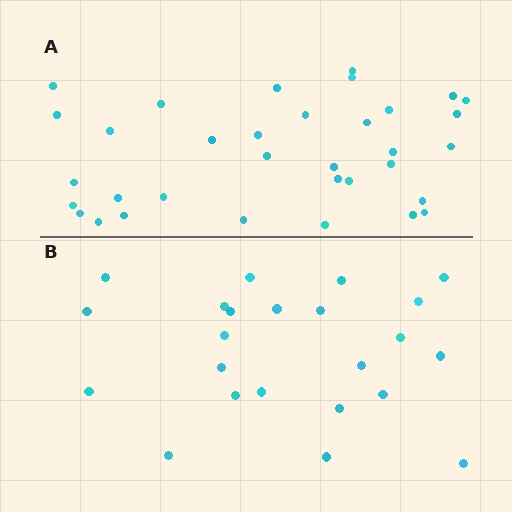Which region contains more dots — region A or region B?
Region A (the top region) has more dots.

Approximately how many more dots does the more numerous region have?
Region A has roughly 12 or so more dots than region B.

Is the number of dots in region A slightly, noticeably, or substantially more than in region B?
Region A has substantially more. The ratio is roughly 1.5 to 1.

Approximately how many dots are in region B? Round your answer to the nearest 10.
About 20 dots. (The exact count is 23, which rounds to 20.)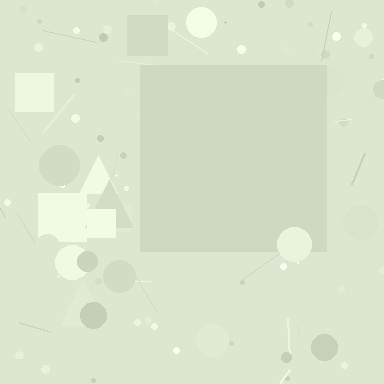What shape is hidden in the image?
A square is hidden in the image.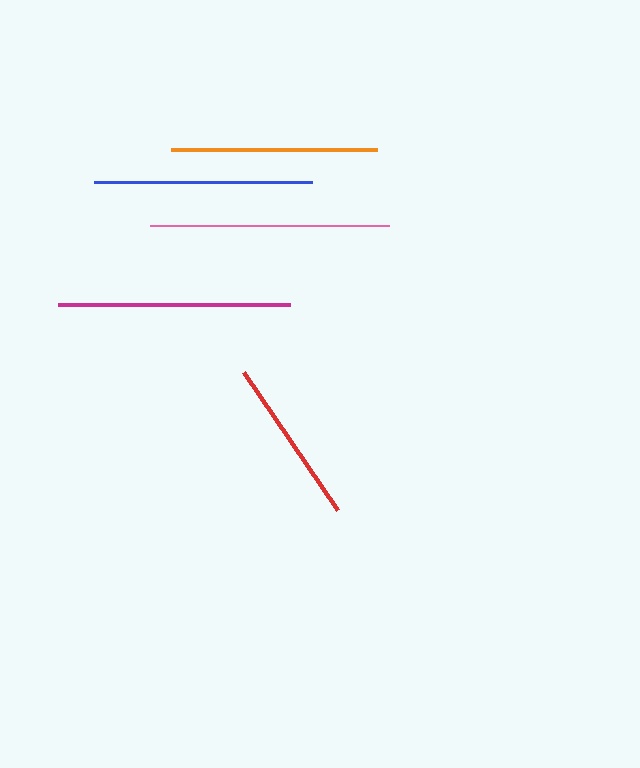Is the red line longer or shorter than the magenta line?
The magenta line is longer than the red line.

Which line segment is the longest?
The pink line is the longest at approximately 239 pixels.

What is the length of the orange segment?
The orange segment is approximately 205 pixels long.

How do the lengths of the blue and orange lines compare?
The blue and orange lines are approximately the same length.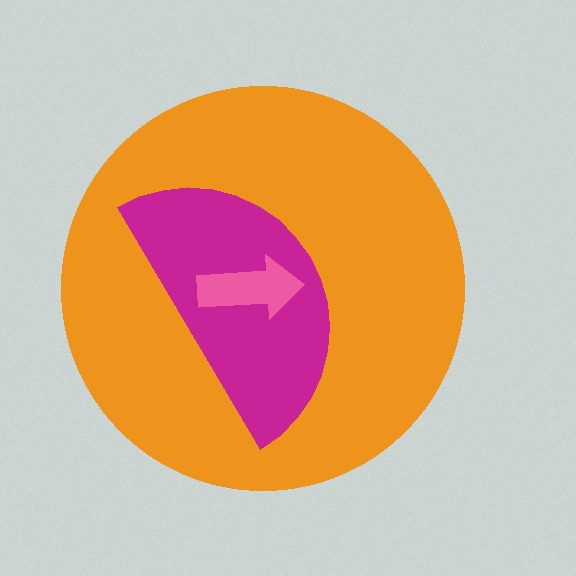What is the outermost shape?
The orange circle.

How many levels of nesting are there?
3.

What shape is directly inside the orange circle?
The magenta semicircle.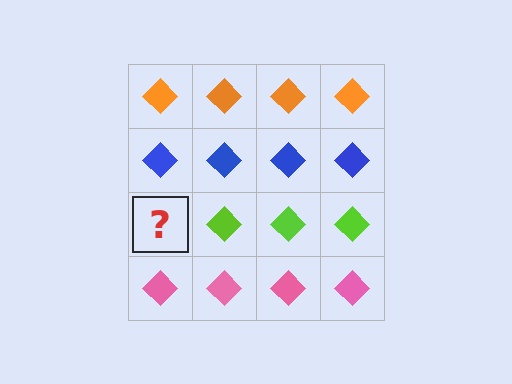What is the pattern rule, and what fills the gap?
The rule is that each row has a consistent color. The gap should be filled with a lime diamond.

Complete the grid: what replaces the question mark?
The question mark should be replaced with a lime diamond.